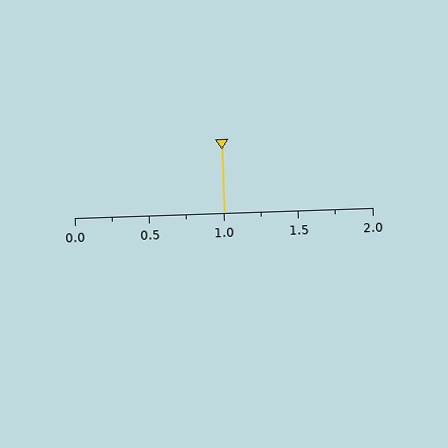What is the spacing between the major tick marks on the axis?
The major ticks are spaced 0.5 apart.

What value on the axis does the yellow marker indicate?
The marker indicates approximately 1.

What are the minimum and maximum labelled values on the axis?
The axis runs from 0.0 to 2.0.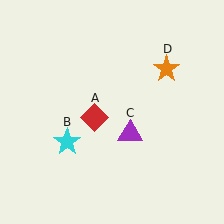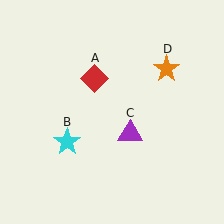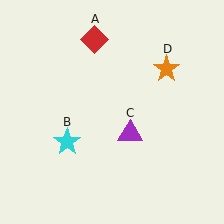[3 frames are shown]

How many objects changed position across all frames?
1 object changed position: red diamond (object A).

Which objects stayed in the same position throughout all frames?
Cyan star (object B) and purple triangle (object C) and orange star (object D) remained stationary.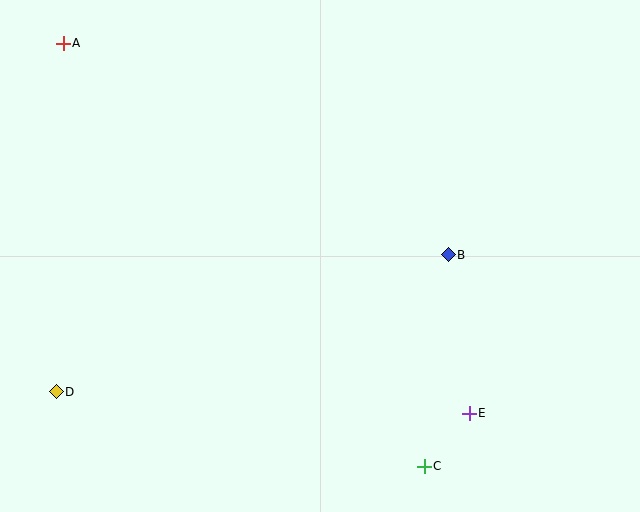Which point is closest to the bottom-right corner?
Point E is closest to the bottom-right corner.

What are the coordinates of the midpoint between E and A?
The midpoint between E and A is at (266, 228).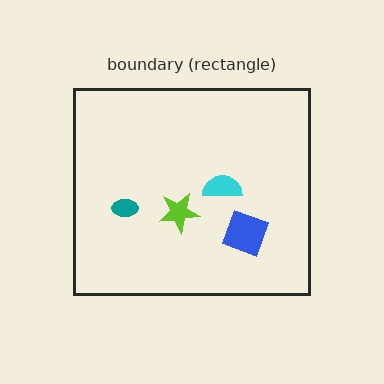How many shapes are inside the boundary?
4 inside, 0 outside.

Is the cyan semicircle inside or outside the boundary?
Inside.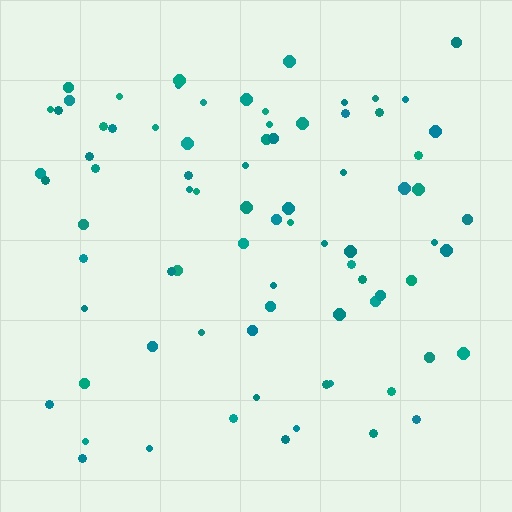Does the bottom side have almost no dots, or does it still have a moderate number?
Still a moderate number, just noticeably fewer than the top.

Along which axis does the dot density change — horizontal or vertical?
Vertical.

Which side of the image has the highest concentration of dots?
The top.